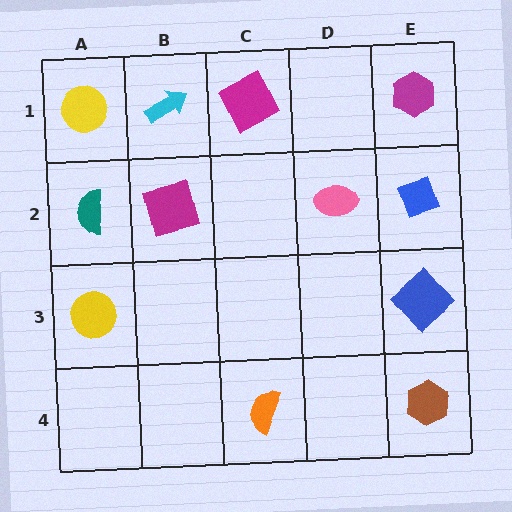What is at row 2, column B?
A magenta square.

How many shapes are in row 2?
4 shapes.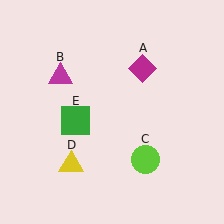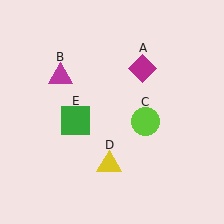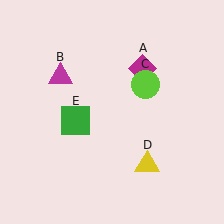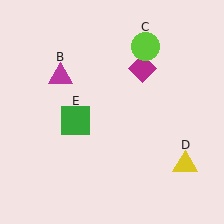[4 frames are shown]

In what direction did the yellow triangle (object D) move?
The yellow triangle (object D) moved right.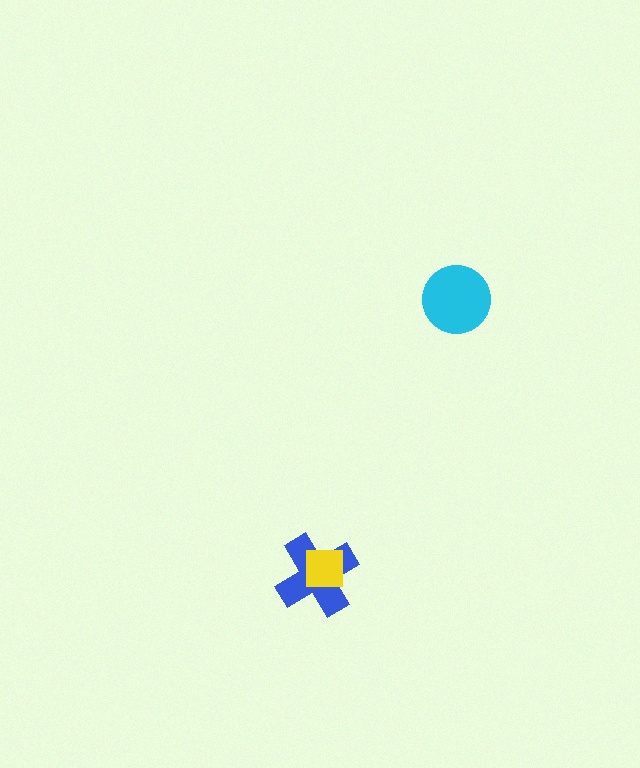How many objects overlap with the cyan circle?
0 objects overlap with the cyan circle.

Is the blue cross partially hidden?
Yes, it is partially covered by another shape.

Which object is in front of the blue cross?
The yellow square is in front of the blue cross.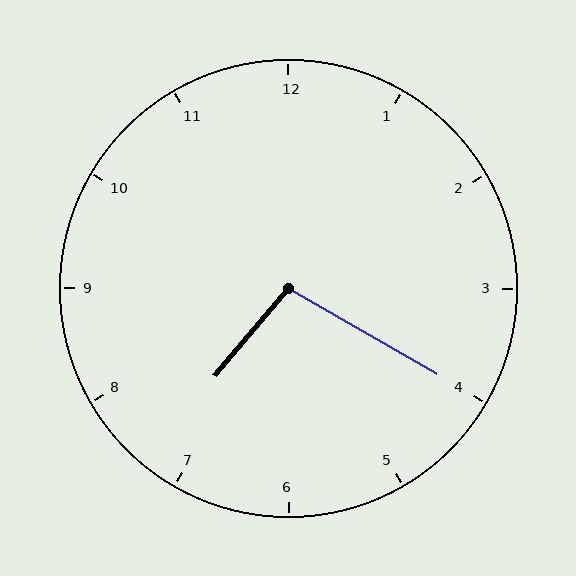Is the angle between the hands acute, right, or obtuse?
It is obtuse.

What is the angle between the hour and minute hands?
Approximately 100 degrees.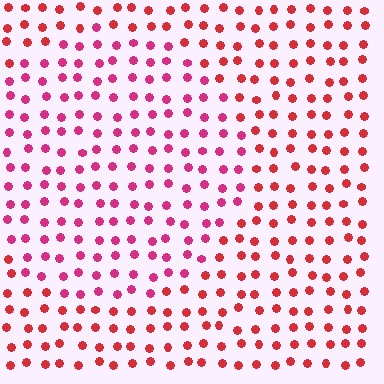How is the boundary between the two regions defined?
The boundary is defined purely by a slight shift in hue (about 27 degrees). Spacing, size, and orientation are identical on both sides.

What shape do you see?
I see a circle.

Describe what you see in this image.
The image is filled with small red elements in a uniform arrangement. A circle-shaped region is visible where the elements are tinted to a slightly different hue, forming a subtle color boundary.